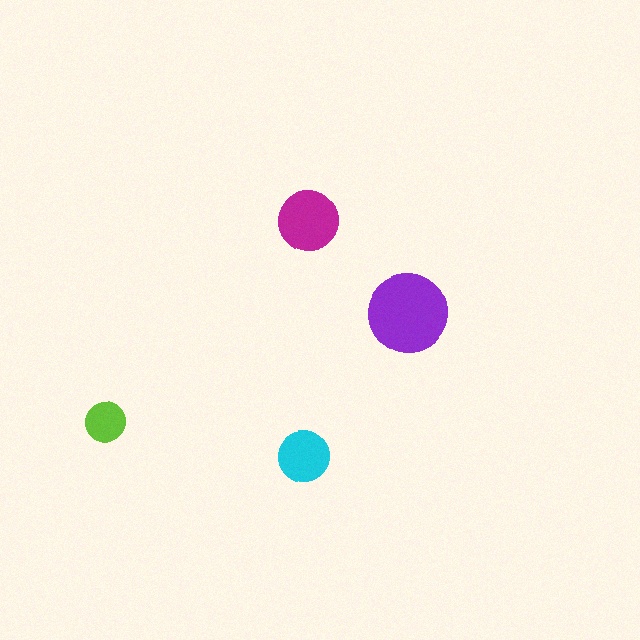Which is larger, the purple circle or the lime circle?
The purple one.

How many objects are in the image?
There are 4 objects in the image.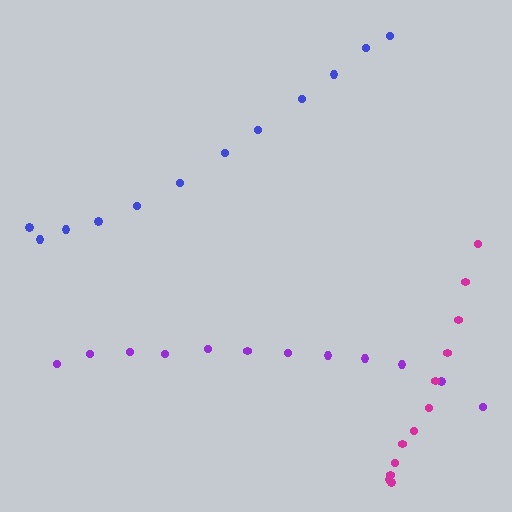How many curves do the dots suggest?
There are 3 distinct paths.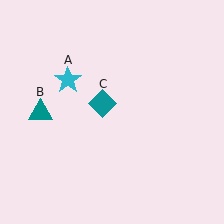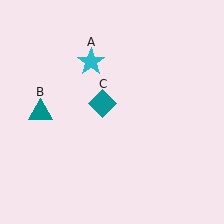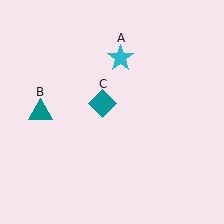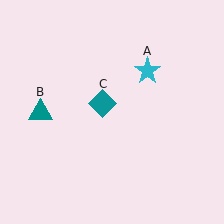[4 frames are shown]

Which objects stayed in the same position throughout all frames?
Teal triangle (object B) and teal diamond (object C) remained stationary.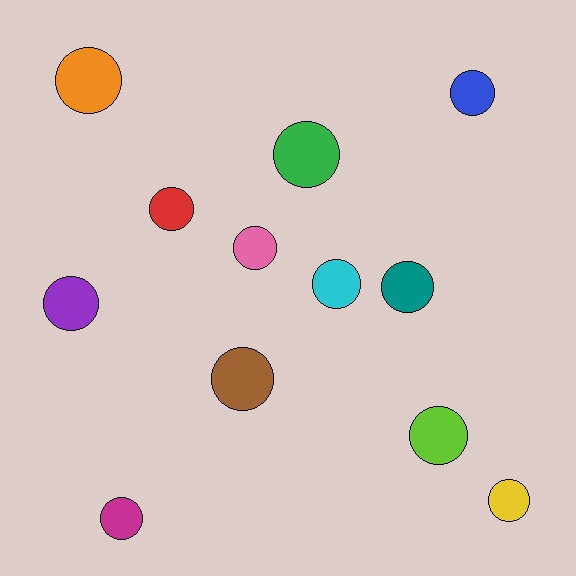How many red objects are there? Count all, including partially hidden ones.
There is 1 red object.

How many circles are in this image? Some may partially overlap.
There are 12 circles.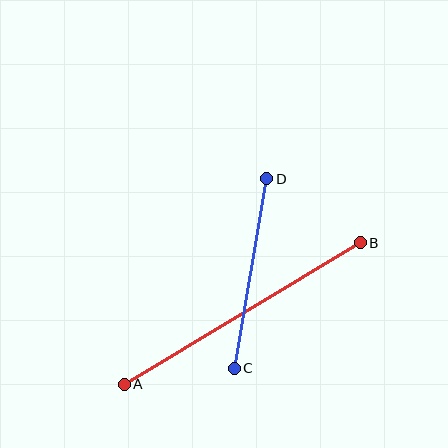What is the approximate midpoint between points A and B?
The midpoint is at approximately (242, 314) pixels.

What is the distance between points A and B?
The distance is approximately 276 pixels.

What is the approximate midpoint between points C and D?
The midpoint is at approximately (250, 273) pixels.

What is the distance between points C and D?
The distance is approximately 193 pixels.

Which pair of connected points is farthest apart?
Points A and B are farthest apart.